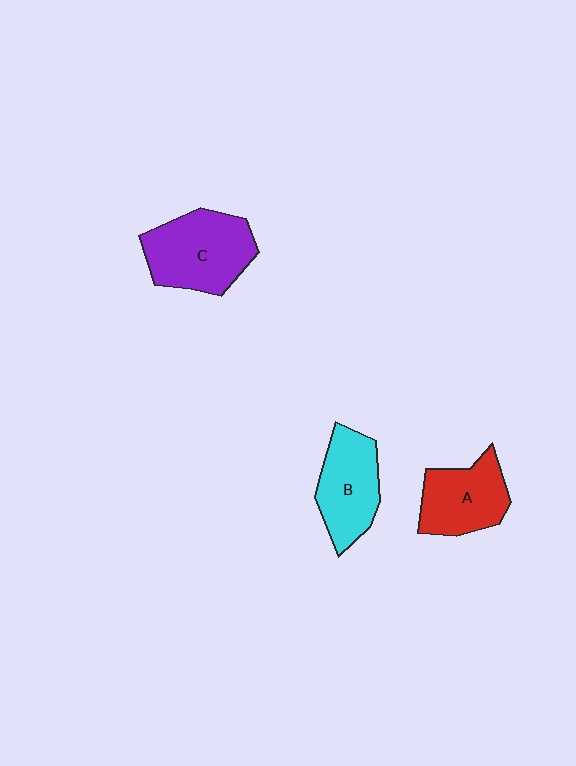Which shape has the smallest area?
Shape A (red).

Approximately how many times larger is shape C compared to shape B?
Approximately 1.2 times.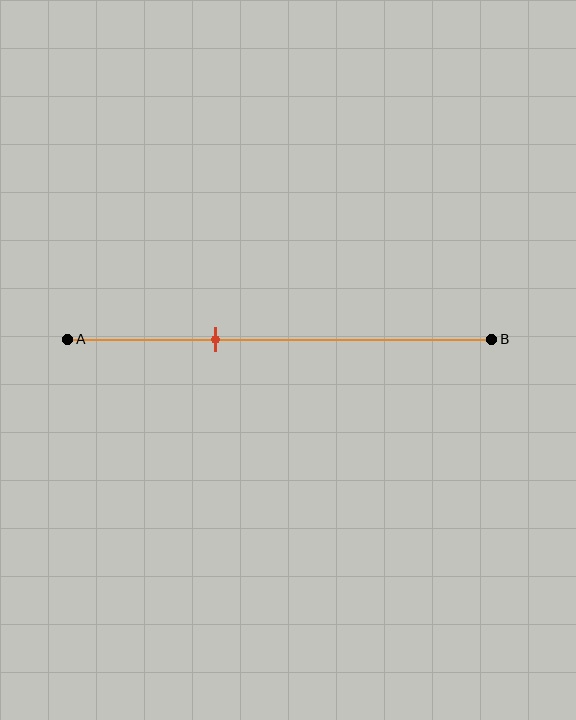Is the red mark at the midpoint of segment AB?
No, the mark is at about 35% from A, not at the 50% midpoint.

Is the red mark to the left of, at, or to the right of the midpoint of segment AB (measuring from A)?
The red mark is to the left of the midpoint of segment AB.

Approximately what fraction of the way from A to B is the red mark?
The red mark is approximately 35% of the way from A to B.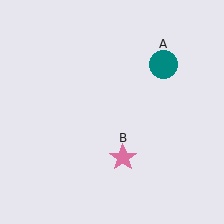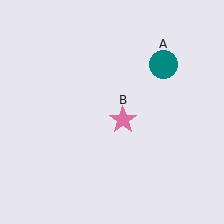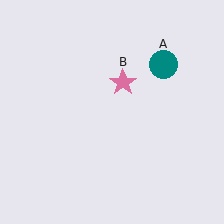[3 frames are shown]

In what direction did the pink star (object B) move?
The pink star (object B) moved up.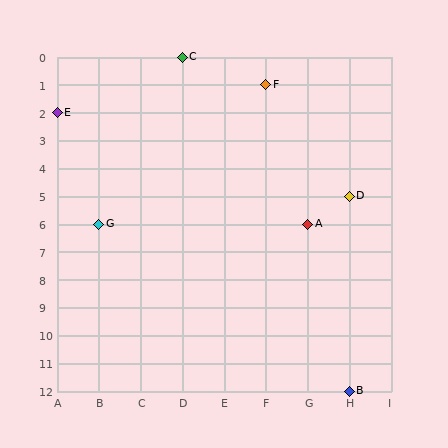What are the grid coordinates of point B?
Point B is at grid coordinates (H, 12).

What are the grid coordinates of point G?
Point G is at grid coordinates (B, 6).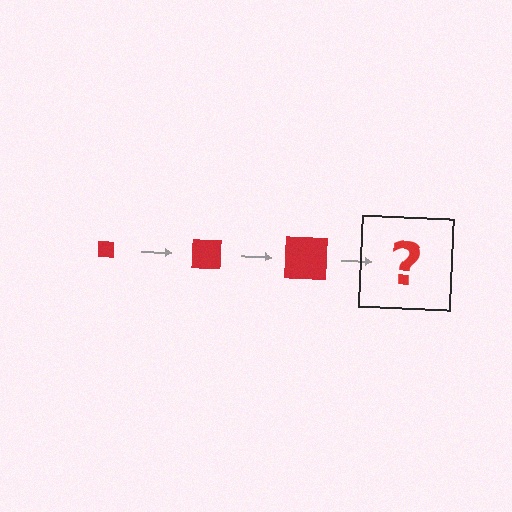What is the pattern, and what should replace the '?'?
The pattern is that the square gets progressively larger each step. The '?' should be a red square, larger than the previous one.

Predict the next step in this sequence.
The next step is a red square, larger than the previous one.